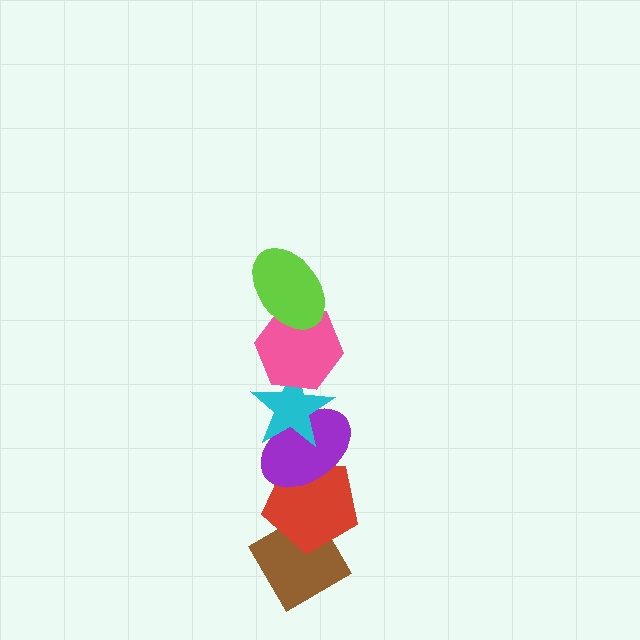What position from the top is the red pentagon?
The red pentagon is 5th from the top.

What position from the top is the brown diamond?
The brown diamond is 6th from the top.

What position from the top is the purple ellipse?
The purple ellipse is 4th from the top.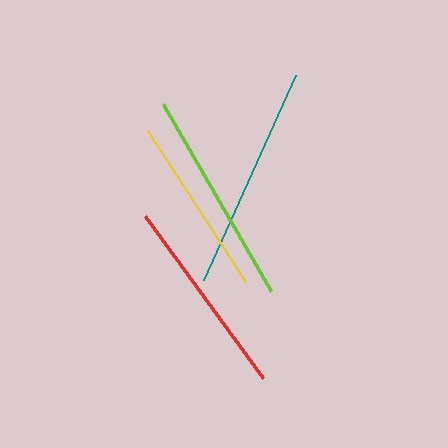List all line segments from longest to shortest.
From longest to shortest: teal, lime, red, yellow.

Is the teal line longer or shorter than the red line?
The teal line is longer than the red line.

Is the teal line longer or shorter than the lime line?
The teal line is longer than the lime line.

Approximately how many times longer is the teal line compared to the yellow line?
The teal line is approximately 1.3 times the length of the yellow line.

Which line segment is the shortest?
The yellow line is the shortest at approximately 180 pixels.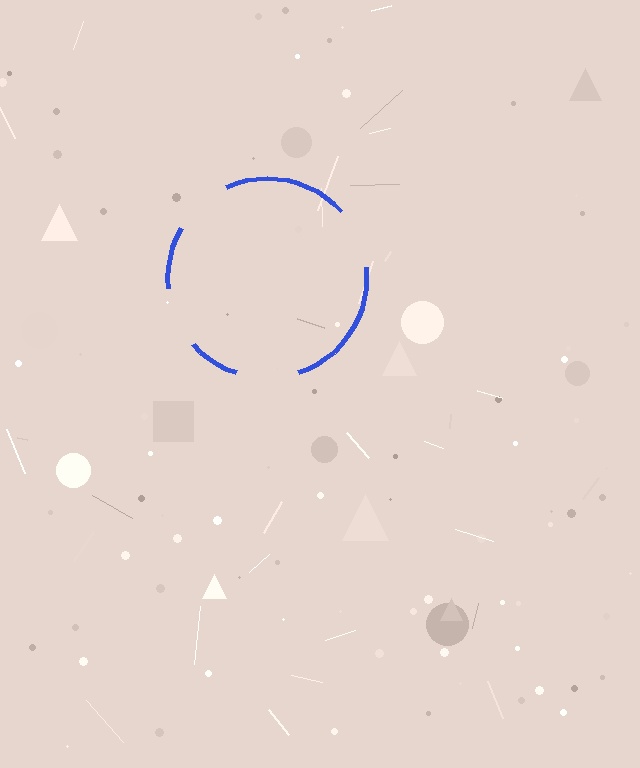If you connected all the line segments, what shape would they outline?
They would outline a circle.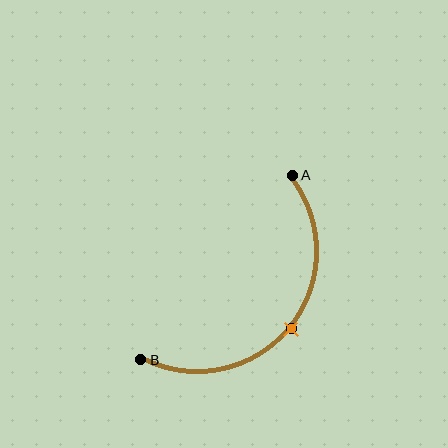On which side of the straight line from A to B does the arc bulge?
The arc bulges below and to the right of the straight line connecting A and B.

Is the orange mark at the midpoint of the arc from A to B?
Yes. The orange mark lies on the arc at equal arc-length from both A and B — it is the arc midpoint.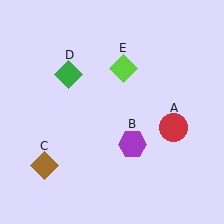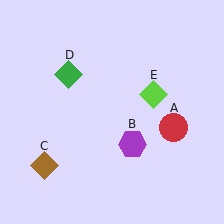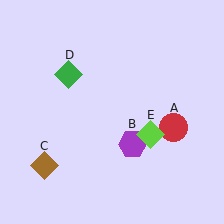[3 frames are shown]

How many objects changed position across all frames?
1 object changed position: lime diamond (object E).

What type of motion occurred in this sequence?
The lime diamond (object E) rotated clockwise around the center of the scene.